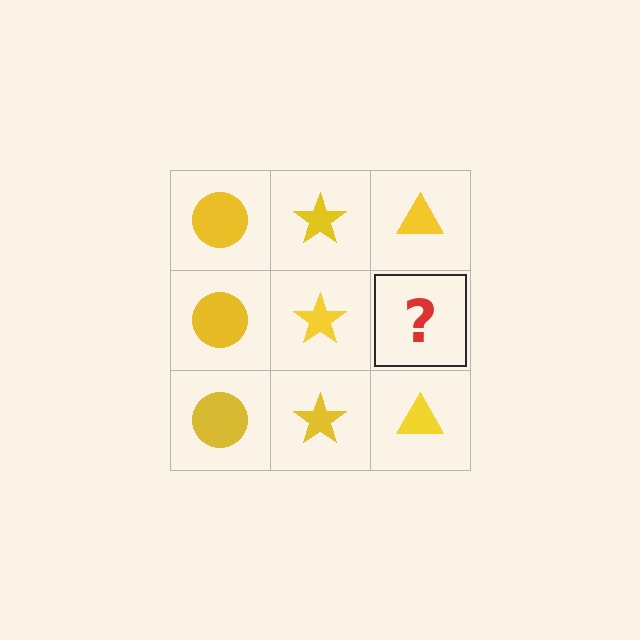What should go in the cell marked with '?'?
The missing cell should contain a yellow triangle.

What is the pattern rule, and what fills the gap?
The rule is that each column has a consistent shape. The gap should be filled with a yellow triangle.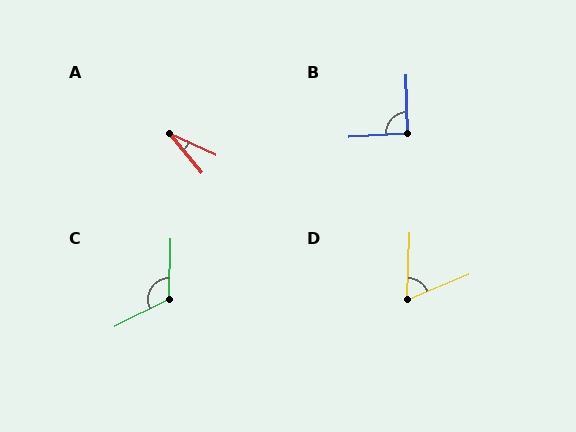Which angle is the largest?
C, at approximately 118 degrees.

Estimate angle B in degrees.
Approximately 93 degrees.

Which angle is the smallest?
A, at approximately 25 degrees.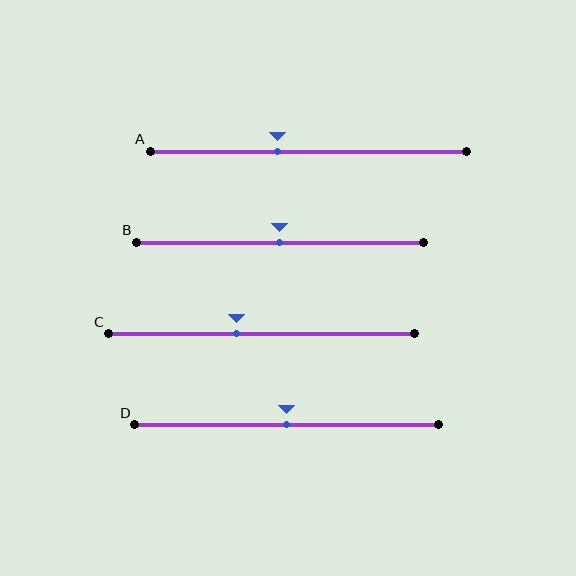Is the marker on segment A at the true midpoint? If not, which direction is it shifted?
No, the marker on segment A is shifted to the left by about 10% of the segment length.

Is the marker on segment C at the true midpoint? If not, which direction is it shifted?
No, the marker on segment C is shifted to the left by about 8% of the segment length.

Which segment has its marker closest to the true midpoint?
Segment B has its marker closest to the true midpoint.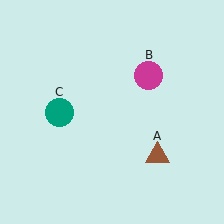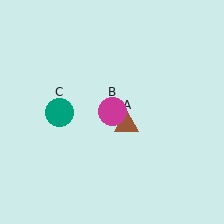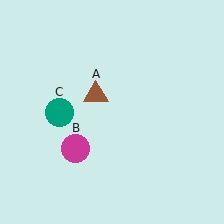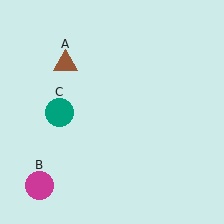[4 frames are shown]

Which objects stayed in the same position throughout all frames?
Teal circle (object C) remained stationary.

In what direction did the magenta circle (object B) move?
The magenta circle (object B) moved down and to the left.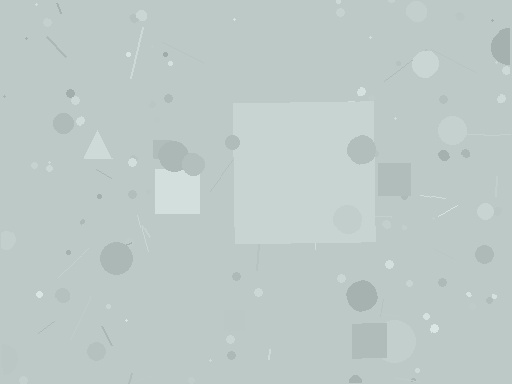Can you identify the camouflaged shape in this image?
The camouflaged shape is a square.